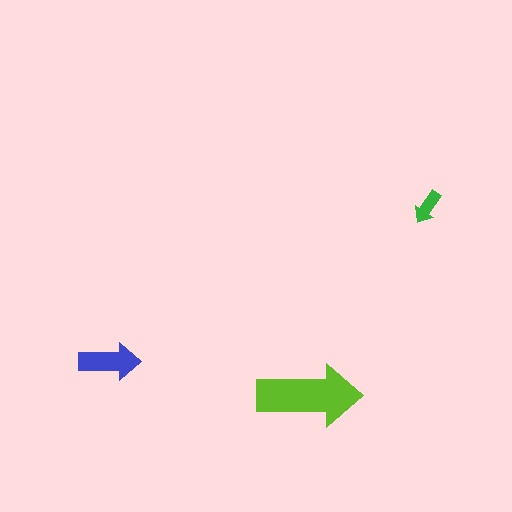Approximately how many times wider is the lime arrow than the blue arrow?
About 1.5 times wider.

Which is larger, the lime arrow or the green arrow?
The lime one.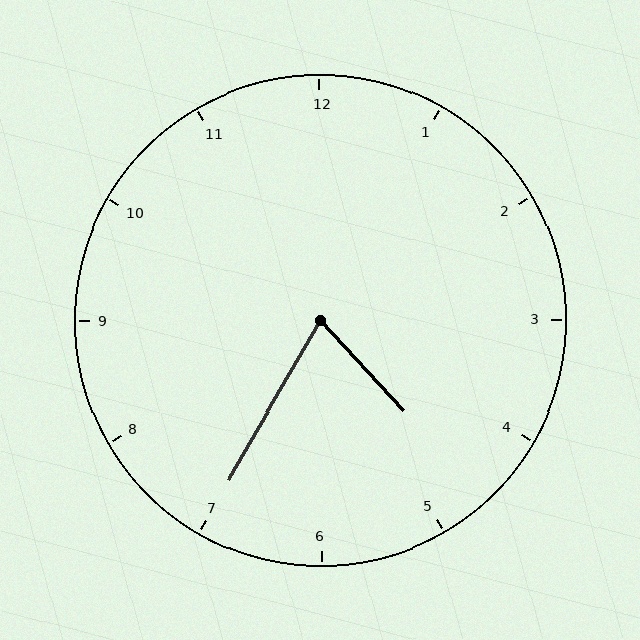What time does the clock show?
4:35.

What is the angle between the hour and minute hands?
Approximately 72 degrees.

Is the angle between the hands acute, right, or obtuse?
It is acute.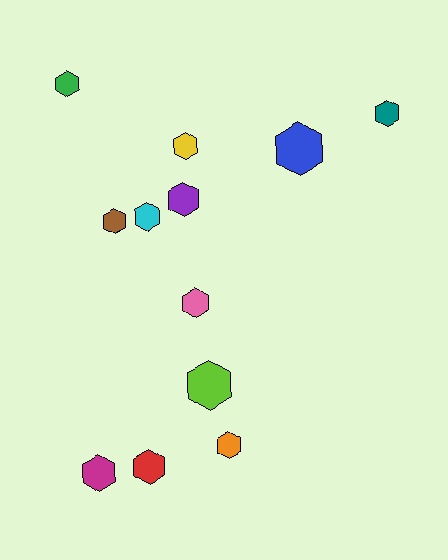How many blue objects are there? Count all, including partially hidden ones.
There is 1 blue object.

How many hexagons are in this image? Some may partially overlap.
There are 12 hexagons.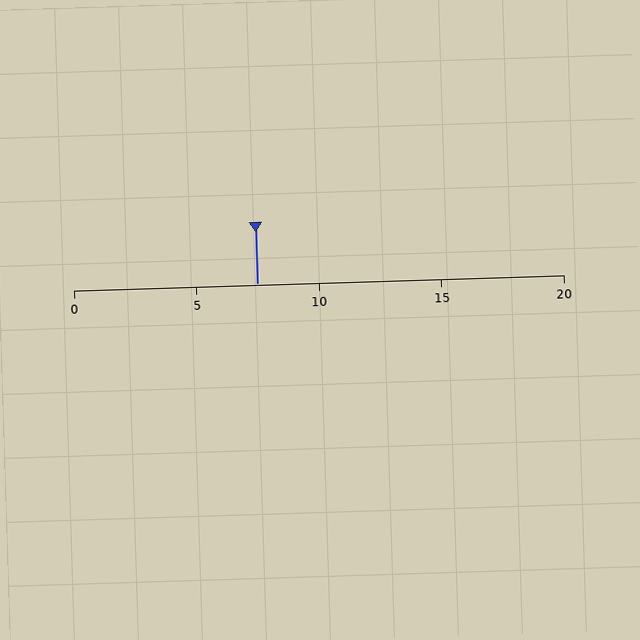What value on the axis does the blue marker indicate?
The marker indicates approximately 7.5.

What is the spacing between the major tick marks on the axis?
The major ticks are spaced 5 apart.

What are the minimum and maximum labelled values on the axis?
The axis runs from 0 to 20.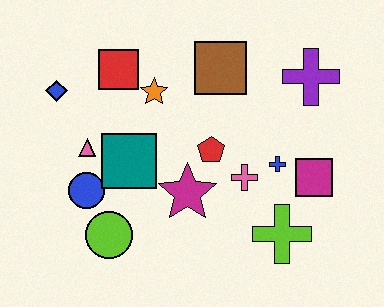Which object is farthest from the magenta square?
The blue diamond is farthest from the magenta square.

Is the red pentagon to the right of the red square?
Yes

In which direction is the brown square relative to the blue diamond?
The brown square is to the right of the blue diamond.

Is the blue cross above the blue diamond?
No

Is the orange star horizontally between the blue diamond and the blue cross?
Yes